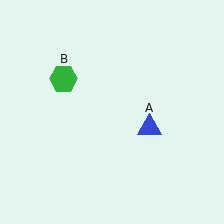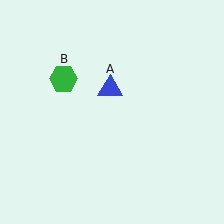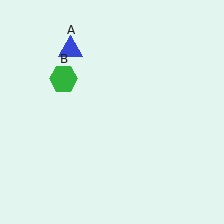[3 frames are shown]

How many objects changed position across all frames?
1 object changed position: blue triangle (object A).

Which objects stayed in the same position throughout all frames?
Green hexagon (object B) remained stationary.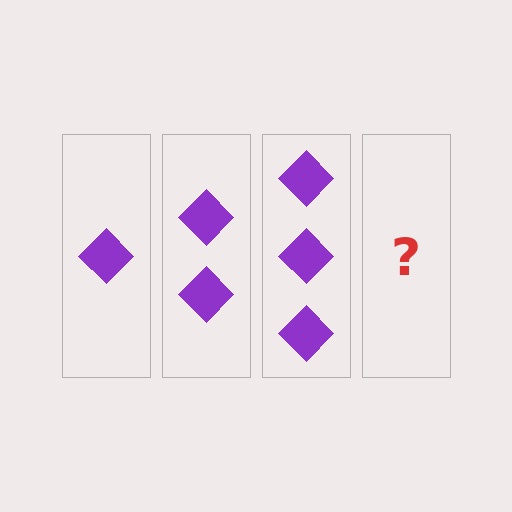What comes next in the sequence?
The next element should be 4 diamonds.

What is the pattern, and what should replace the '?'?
The pattern is that each step adds one more diamond. The '?' should be 4 diamonds.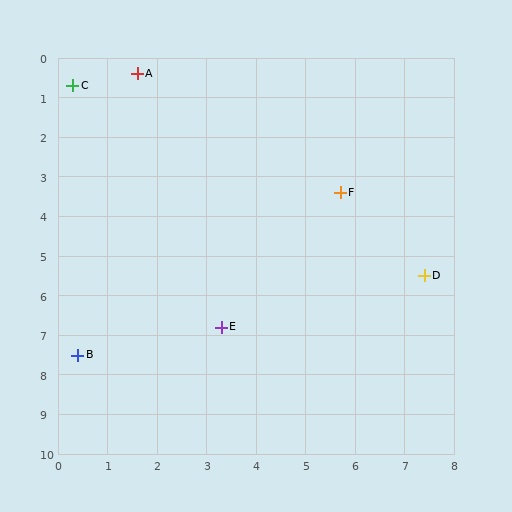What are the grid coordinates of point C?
Point C is at approximately (0.3, 0.7).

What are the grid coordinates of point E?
Point E is at approximately (3.3, 6.8).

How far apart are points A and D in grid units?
Points A and D are about 7.7 grid units apart.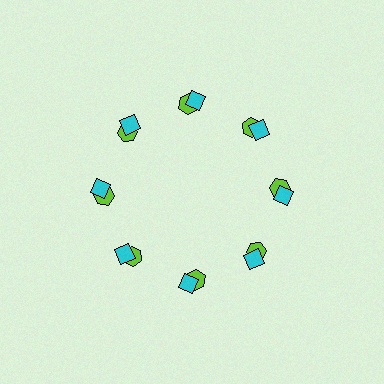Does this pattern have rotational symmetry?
Yes, this pattern has 8-fold rotational symmetry. It looks the same after rotating 45 degrees around the center.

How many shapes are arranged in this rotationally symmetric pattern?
There are 16 shapes, arranged in 8 groups of 2.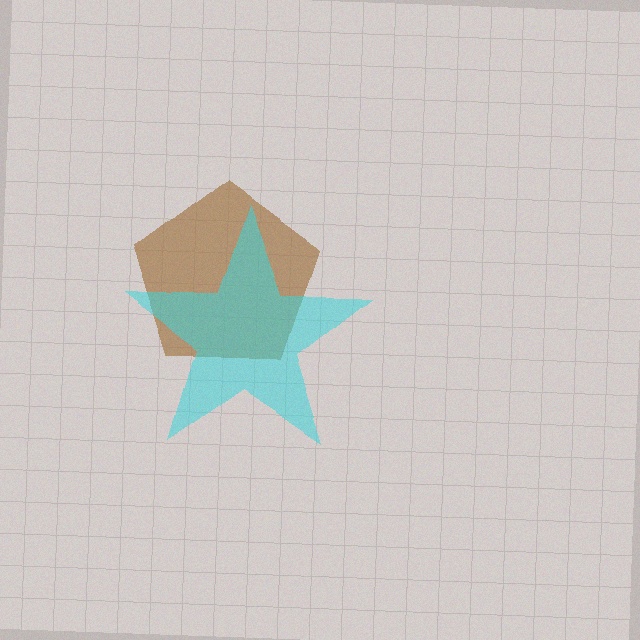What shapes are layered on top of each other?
The layered shapes are: a brown pentagon, a cyan star.